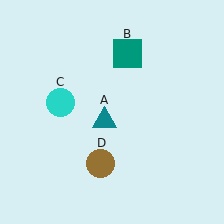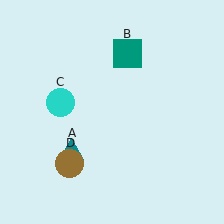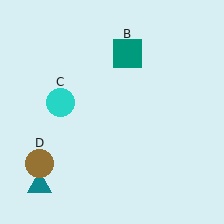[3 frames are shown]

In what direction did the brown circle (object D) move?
The brown circle (object D) moved left.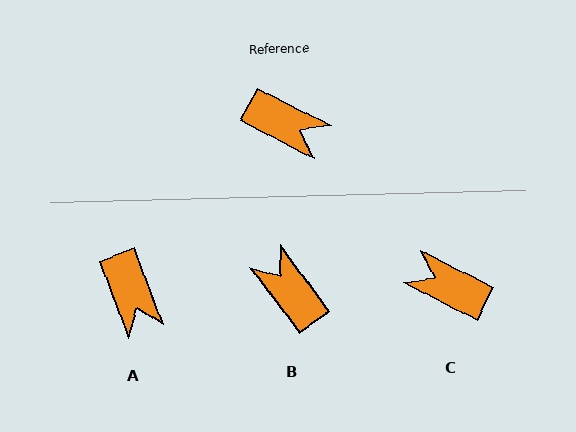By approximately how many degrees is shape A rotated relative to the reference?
Approximately 42 degrees clockwise.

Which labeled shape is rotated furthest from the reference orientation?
C, about 180 degrees away.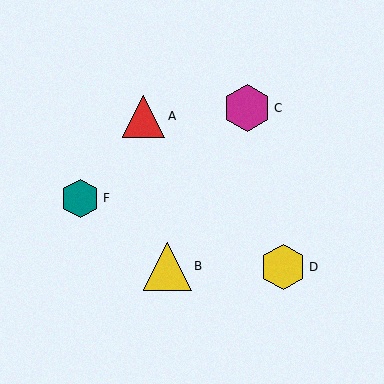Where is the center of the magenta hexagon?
The center of the magenta hexagon is at (248, 108).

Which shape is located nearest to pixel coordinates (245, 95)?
The magenta hexagon (labeled C) at (248, 108) is nearest to that location.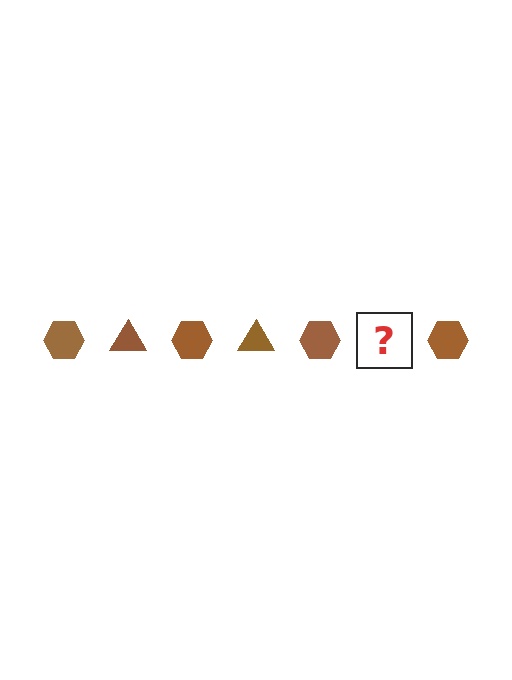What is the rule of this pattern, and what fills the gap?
The rule is that the pattern cycles through hexagon, triangle shapes in brown. The gap should be filled with a brown triangle.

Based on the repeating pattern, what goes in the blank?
The blank should be a brown triangle.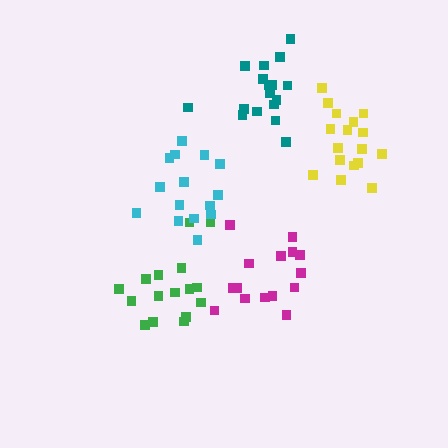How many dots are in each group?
Group 1: 16 dots, Group 2: 15 dots, Group 3: 17 dots, Group 4: 15 dots, Group 5: 17 dots (80 total).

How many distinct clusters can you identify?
There are 5 distinct clusters.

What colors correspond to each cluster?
The clusters are colored: green, cyan, yellow, magenta, teal.